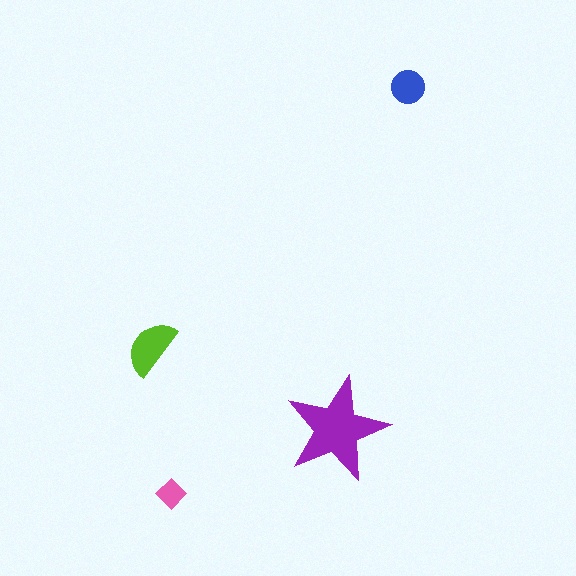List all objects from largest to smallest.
The purple star, the lime semicircle, the blue circle, the pink diamond.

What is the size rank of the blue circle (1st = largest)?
3rd.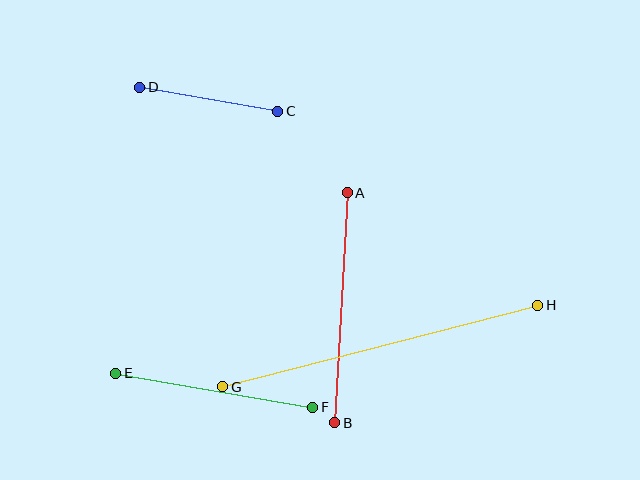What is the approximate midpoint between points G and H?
The midpoint is at approximately (380, 346) pixels.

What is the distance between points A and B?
The distance is approximately 230 pixels.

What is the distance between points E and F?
The distance is approximately 200 pixels.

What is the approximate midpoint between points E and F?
The midpoint is at approximately (214, 390) pixels.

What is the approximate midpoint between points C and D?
The midpoint is at approximately (209, 99) pixels.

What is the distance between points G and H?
The distance is approximately 325 pixels.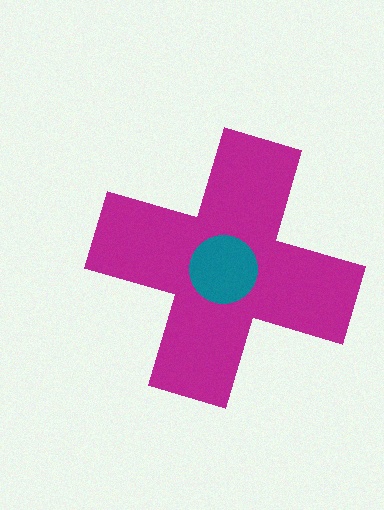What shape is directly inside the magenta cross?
The teal circle.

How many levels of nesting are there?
2.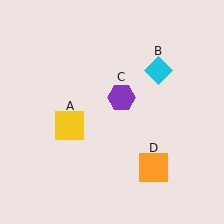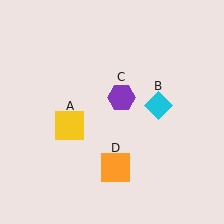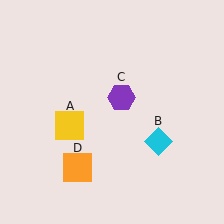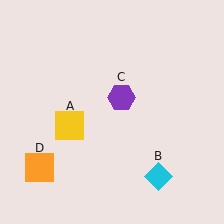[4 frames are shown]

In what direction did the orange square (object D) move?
The orange square (object D) moved left.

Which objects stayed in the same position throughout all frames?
Yellow square (object A) and purple hexagon (object C) remained stationary.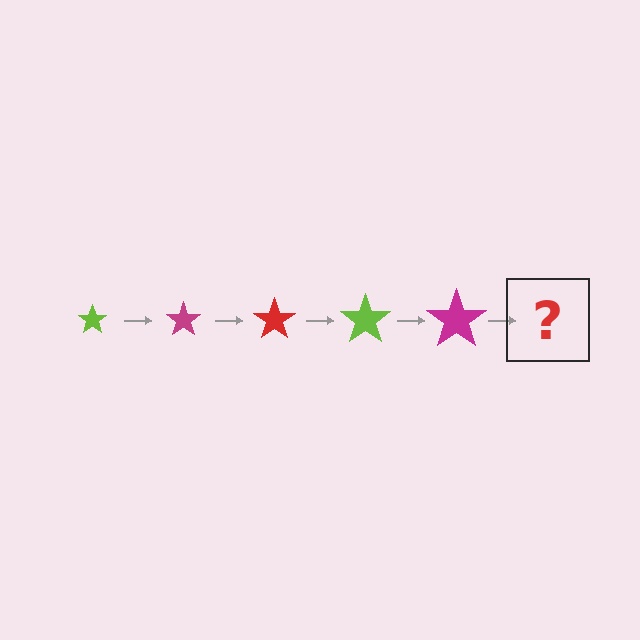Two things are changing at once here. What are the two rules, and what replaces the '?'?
The two rules are that the star grows larger each step and the color cycles through lime, magenta, and red. The '?' should be a red star, larger than the previous one.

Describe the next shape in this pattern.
It should be a red star, larger than the previous one.